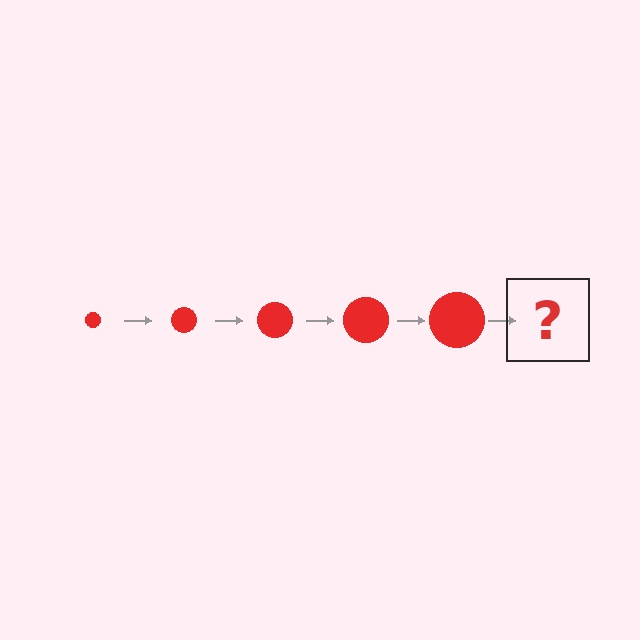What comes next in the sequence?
The next element should be a red circle, larger than the previous one.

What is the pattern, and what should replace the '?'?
The pattern is that the circle gets progressively larger each step. The '?' should be a red circle, larger than the previous one.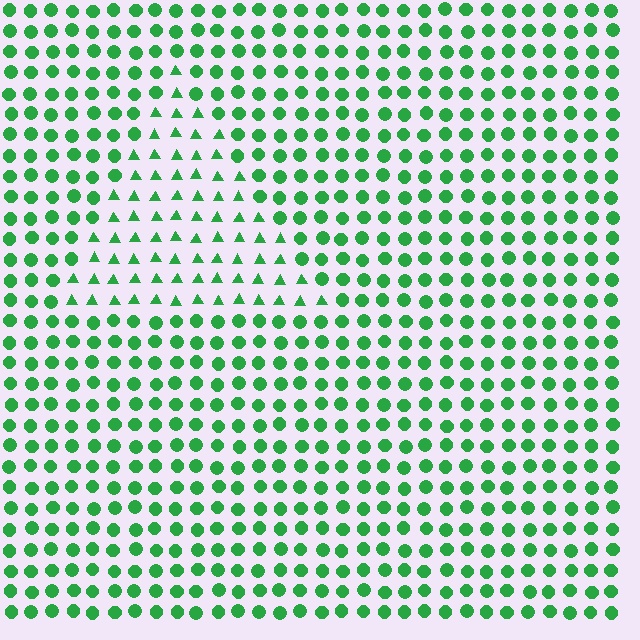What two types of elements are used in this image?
The image uses triangles inside the triangle region and circles outside it.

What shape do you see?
I see a triangle.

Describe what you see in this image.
The image is filled with small green elements arranged in a uniform grid. A triangle-shaped region contains triangles, while the surrounding area contains circles. The boundary is defined purely by the change in element shape.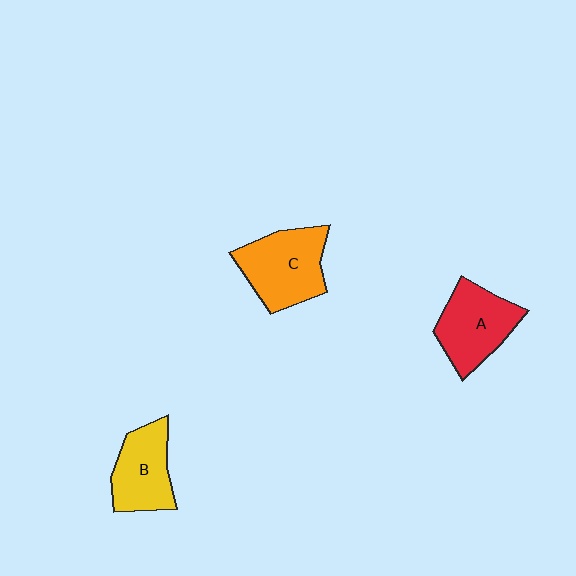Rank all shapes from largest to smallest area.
From largest to smallest: C (orange), A (red), B (yellow).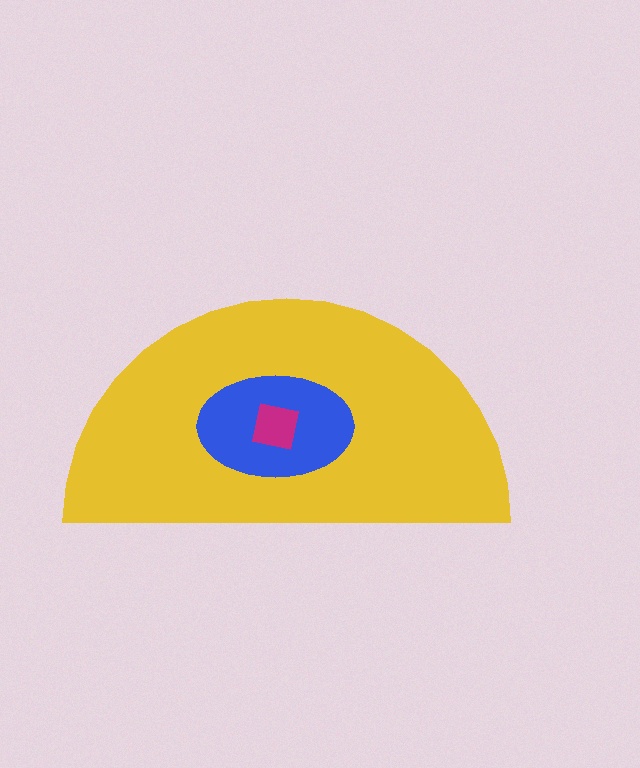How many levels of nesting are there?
3.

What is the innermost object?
The magenta square.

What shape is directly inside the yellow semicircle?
The blue ellipse.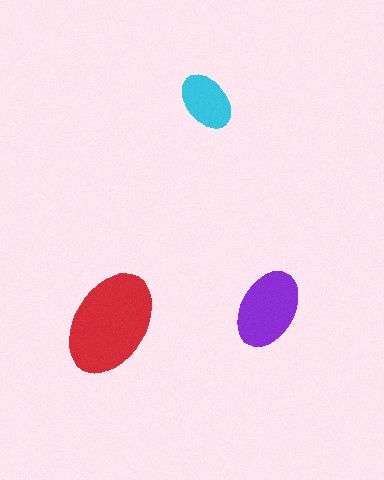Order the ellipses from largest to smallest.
the red one, the purple one, the cyan one.